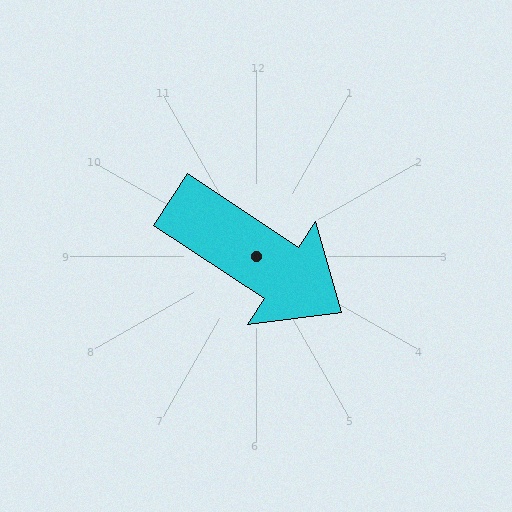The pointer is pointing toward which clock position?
Roughly 4 o'clock.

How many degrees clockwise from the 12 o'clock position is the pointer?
Approximately 123 degrees.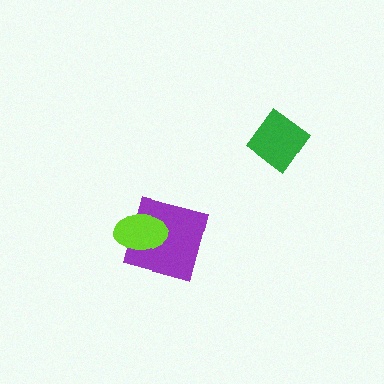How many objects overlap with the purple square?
1 object overlaps with the purple square.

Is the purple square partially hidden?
Yes, it is partially covered by another shape.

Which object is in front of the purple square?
The lime ellipse is in front of the purple square.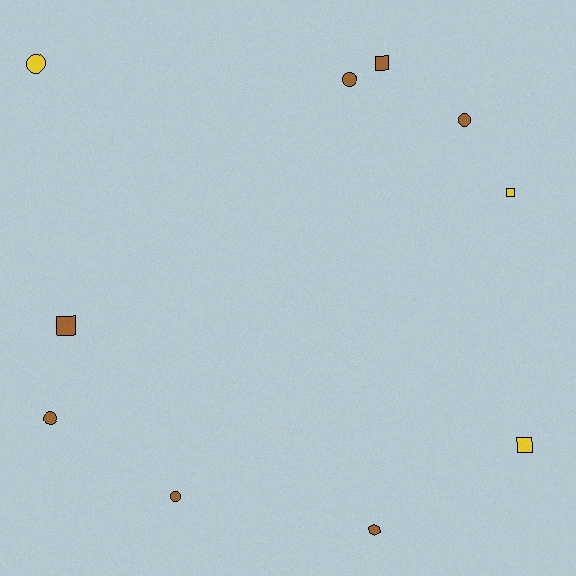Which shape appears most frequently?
Circle, with 5 objects.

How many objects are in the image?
There are 10 objects.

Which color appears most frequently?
Brown, with 7 objects.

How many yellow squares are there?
There are 2 yellow squares.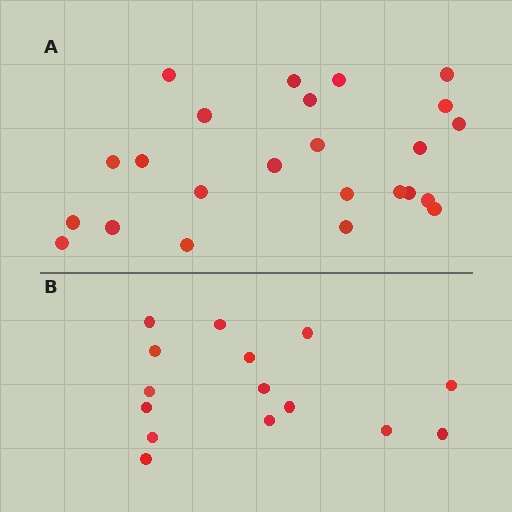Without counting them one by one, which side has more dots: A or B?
Region A (the top region) has more dots.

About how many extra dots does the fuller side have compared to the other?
Region A has roughly 8 or so more dots than region B.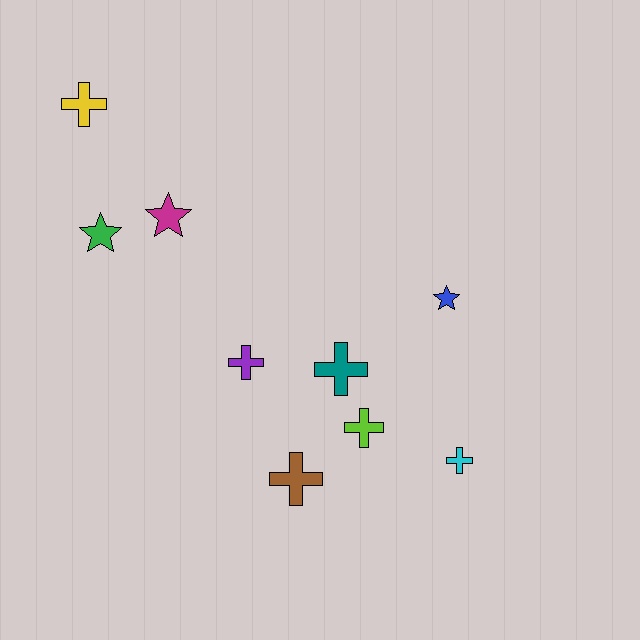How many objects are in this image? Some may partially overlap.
There are 9 objects.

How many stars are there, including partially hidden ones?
There are 3 stars.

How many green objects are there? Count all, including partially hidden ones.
There is 1 green object.